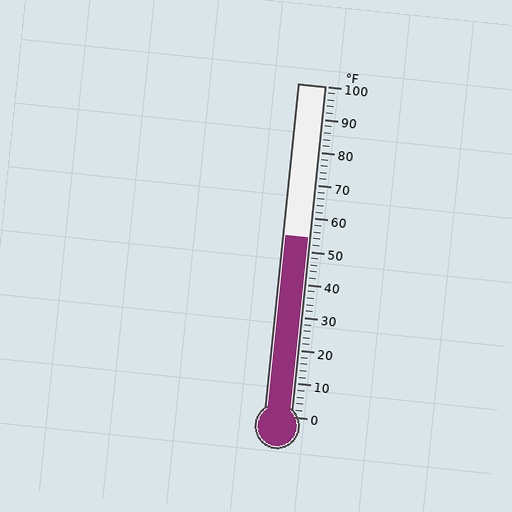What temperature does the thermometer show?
The thermometer shows approximately 54°F.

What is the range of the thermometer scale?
The thermometer scale ranges from 0°F to 100°F.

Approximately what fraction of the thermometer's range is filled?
The thermometer is filled to approximately 55% of its range.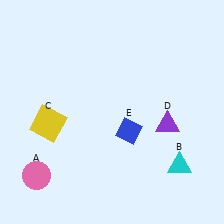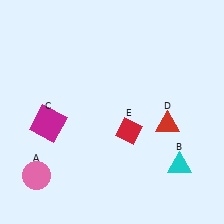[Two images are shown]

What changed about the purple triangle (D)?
In Image 1, D is purple. In Image 2, it changed to red.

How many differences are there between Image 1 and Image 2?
There are 3 differences between the two images.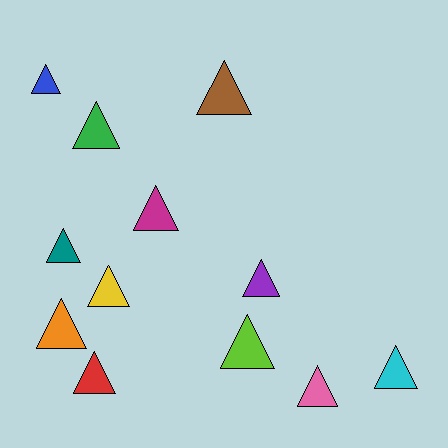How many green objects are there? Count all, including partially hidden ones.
There is 1 green object.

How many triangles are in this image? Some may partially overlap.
There are 12 triangles.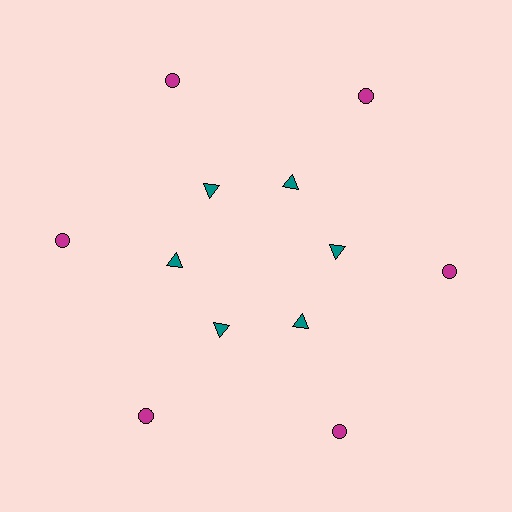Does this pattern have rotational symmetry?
Yes, this pattern has 6-fold rotational symmetry. It looks the same after rotating 60 degrees around the center.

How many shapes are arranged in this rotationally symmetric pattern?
There are 12 shapes, arranged in 6 groups of 2.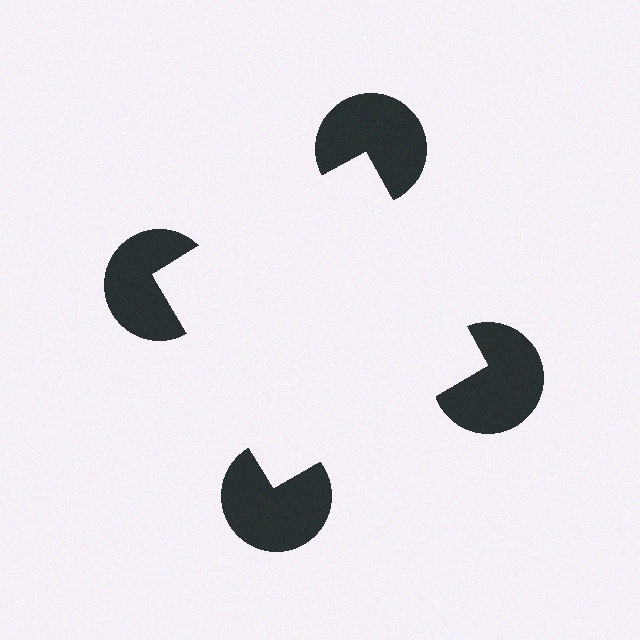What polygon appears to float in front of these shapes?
An illusory square — its edges are inferred from the aligned wedge cuts in the pac-man discs, not physically drawn.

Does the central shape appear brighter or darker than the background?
It typically appears slightly brighter than the background, even though no actual brightness change is drawn.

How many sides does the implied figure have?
4 sides.